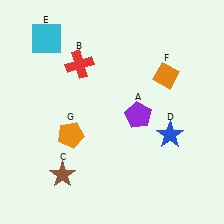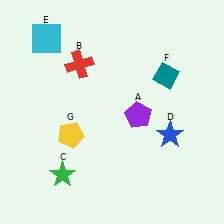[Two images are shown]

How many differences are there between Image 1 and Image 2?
There are 3 differences between the two images.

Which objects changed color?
C changed from brown to green. F changed from orange to teal. G changed from orange to yellow.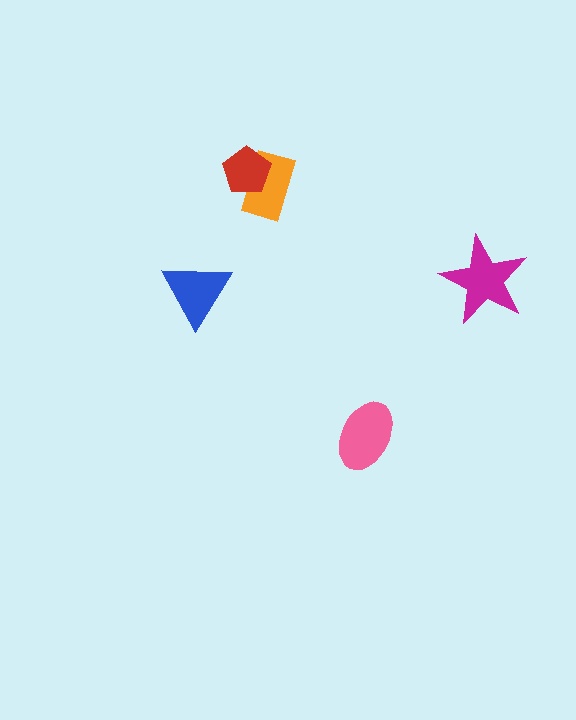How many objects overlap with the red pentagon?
1 object overlaps with the red pentagon.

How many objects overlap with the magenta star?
0 objects overlap with the magenta star.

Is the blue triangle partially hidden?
No, no other shape covers it.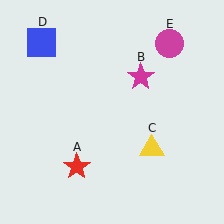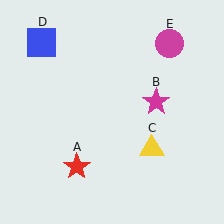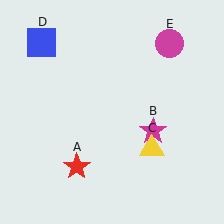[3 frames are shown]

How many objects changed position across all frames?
1 object changed position: magenta star (object B).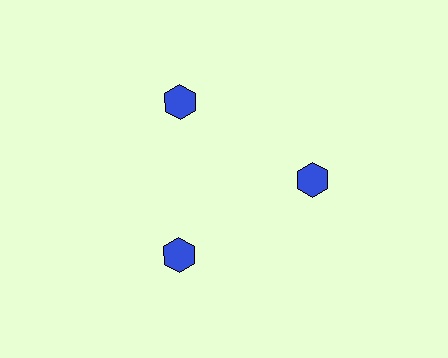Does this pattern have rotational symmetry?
Yes, this pattern has 3-fold rotational symmetry. It looks the same after rotating 120 degrees around the center.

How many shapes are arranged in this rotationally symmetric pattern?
There are 3 shapes, arranged in 3 groups of 1.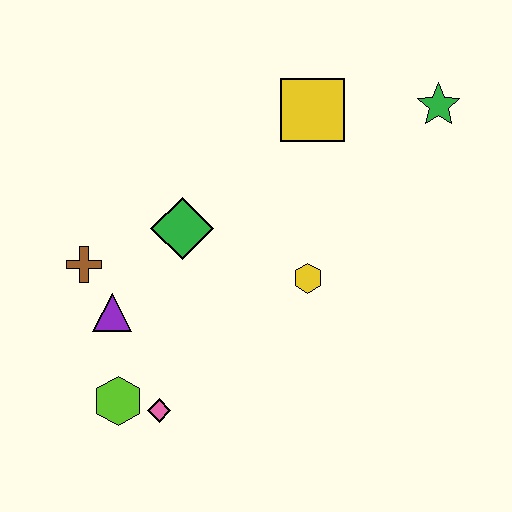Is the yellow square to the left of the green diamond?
No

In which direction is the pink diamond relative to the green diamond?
The pink diamond is below the green diamond.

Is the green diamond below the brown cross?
No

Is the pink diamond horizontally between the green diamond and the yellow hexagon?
No